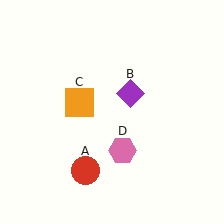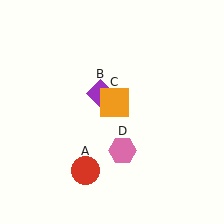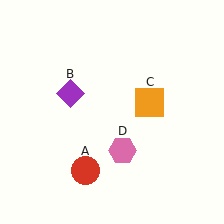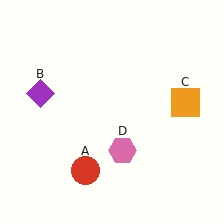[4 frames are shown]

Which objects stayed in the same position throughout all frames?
Red circle (object A) and pink hexagon (object D) remained stationary.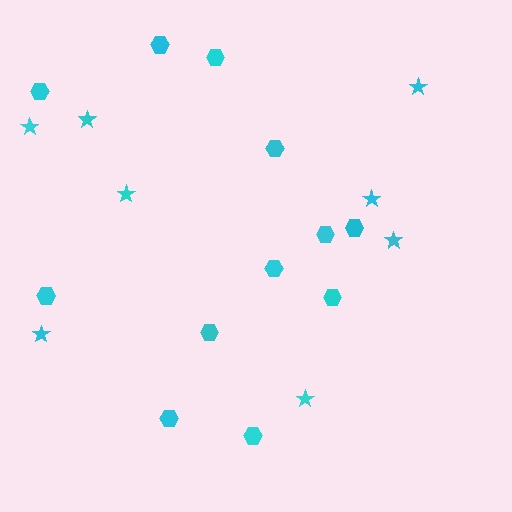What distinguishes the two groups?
There are 2 groups: one group of hexagons (12) and one group of stars (8).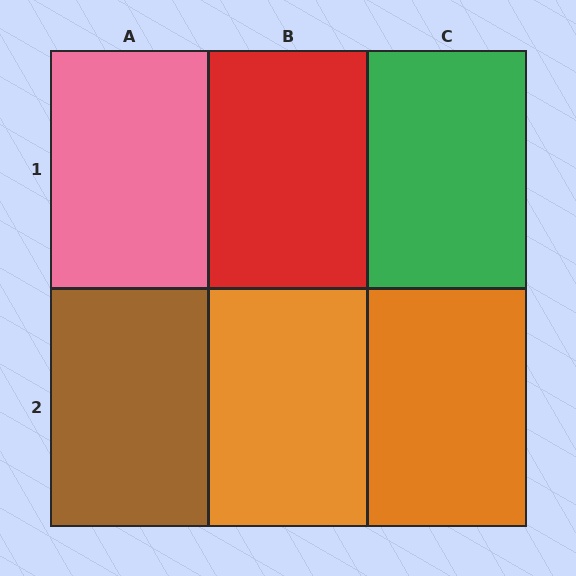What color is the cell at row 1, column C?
Green.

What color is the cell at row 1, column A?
Pink.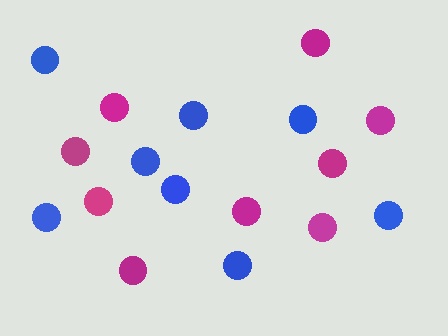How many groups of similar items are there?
There are 2 groups: one group of blue circles (8) and one group of magenta circles (9).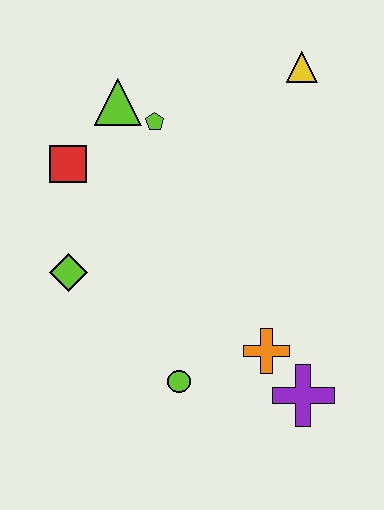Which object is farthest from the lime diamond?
The yellow triangle is farthest from the lime diamond.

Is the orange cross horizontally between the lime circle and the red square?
No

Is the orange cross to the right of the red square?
Yes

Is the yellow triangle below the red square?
No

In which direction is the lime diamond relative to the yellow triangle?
The lime diamond is to the left of the yellow triangle.